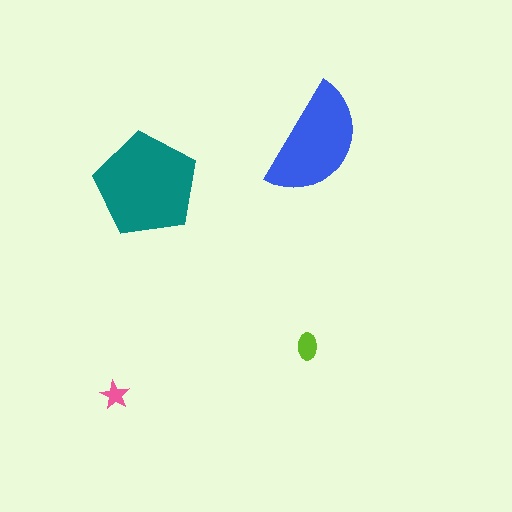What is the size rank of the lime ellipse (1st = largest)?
3rd.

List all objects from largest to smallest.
The teal pentagon, the blue semicircle, the lime ellipse, the pink star.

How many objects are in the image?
There are 4 objects in the image.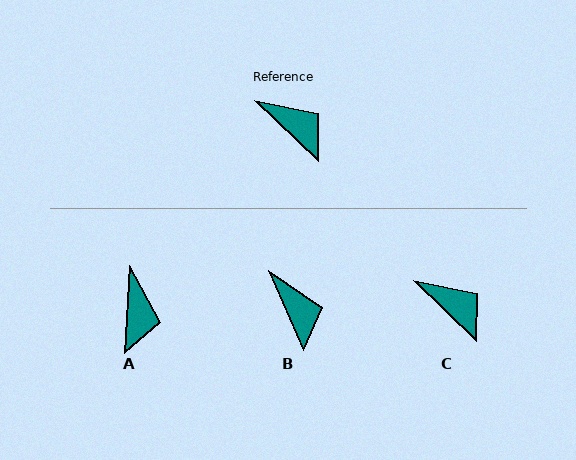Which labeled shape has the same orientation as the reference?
C.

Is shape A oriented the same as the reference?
No, it is off by about 50 degrees.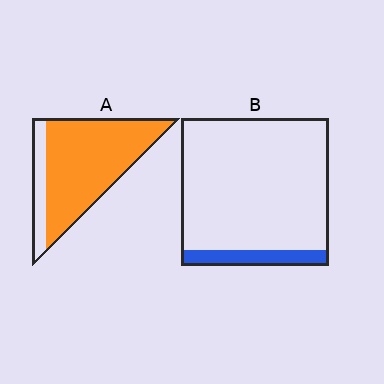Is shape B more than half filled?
No.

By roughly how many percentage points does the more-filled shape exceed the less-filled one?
By roughly 70 percentage points (A over B).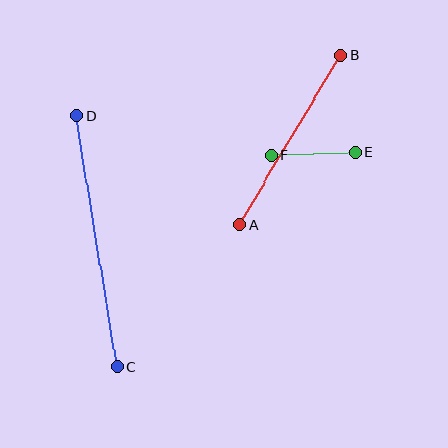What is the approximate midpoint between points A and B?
The midpoint is at approximately (290, 140) pixels.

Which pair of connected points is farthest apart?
Points C and D are farthest apart.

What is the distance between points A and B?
The distance is approximately 197 pixels.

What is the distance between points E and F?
The distance is approximately 84 pixels.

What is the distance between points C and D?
The distance is approximately 255 pixels.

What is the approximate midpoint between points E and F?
The midpoint is at approximately (313, 154) pixels.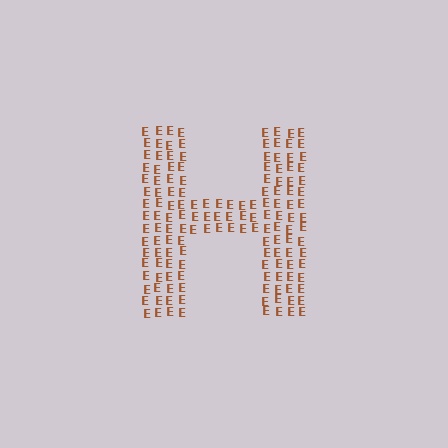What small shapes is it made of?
It is made of small letter E's.